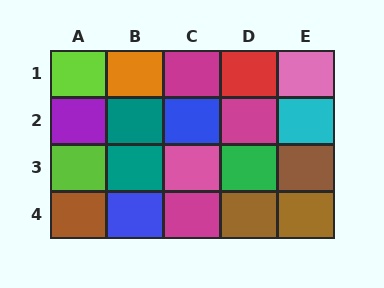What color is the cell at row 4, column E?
Brown.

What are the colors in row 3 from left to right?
Lime, teal, pink, green, brown.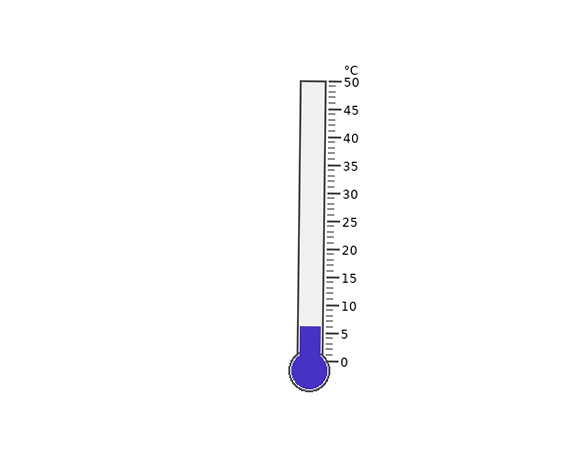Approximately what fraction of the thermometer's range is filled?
The thermometer is filled to approximately 10% of its range.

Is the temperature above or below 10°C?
The temperature is below 10°C.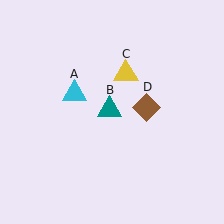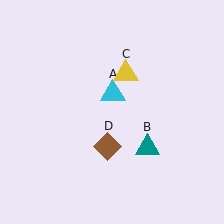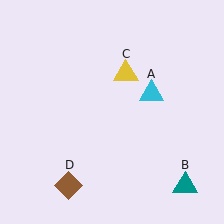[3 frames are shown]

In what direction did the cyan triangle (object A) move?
The cyan triangle (object A) moved right.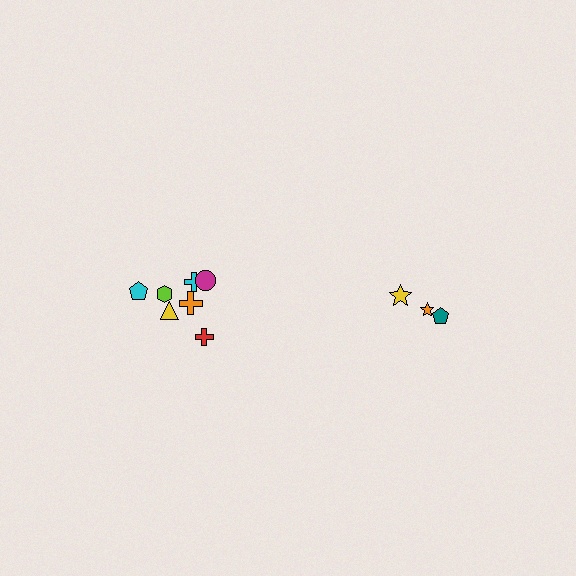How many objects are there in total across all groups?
There are 10 objects.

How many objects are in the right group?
There are 3 objects.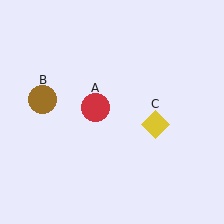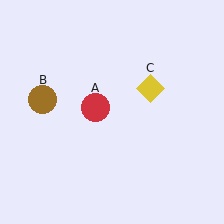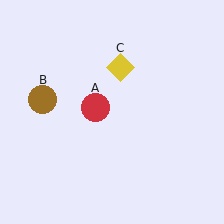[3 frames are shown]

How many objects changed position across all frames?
1 object changed position: yellow diamond (object C).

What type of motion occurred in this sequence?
The yellow diamond (object C) rotated counterclockwise around the center of the scene.